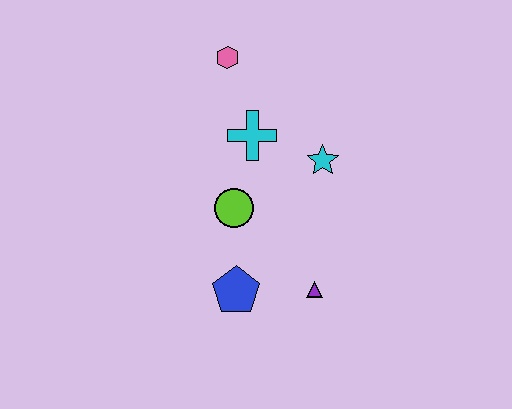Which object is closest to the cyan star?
The cyan cross is closest to the cyan star.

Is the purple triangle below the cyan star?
Yes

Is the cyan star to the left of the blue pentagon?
No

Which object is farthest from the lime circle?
The pink hexagon is farthest from the lime circle.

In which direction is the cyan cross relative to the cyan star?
The cyan cross is to the left of the cyan star.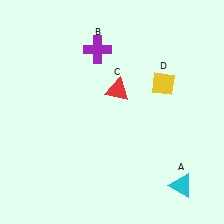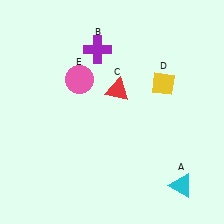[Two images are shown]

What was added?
A pink circle (E) was added in Image 2.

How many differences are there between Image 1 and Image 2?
There is 1 difference between the two images.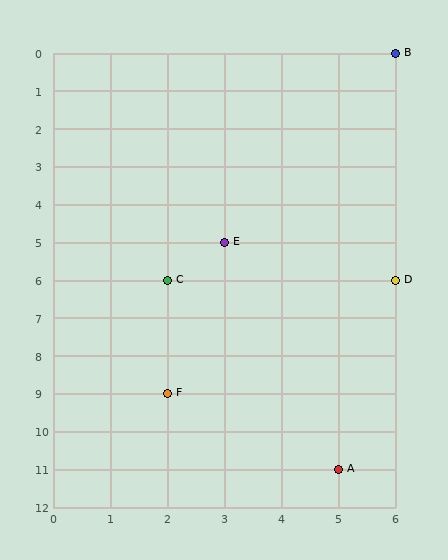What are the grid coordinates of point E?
Point E is at grid coordinates (3, 5).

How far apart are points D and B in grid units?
Points D and B are 6 rows apart.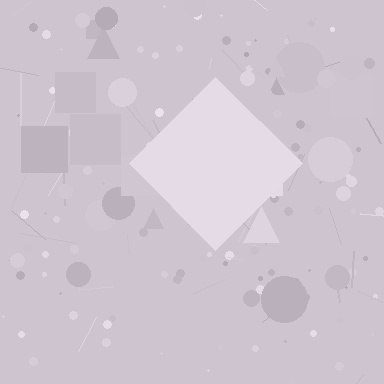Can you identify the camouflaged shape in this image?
The camouflaged shape is a diamond.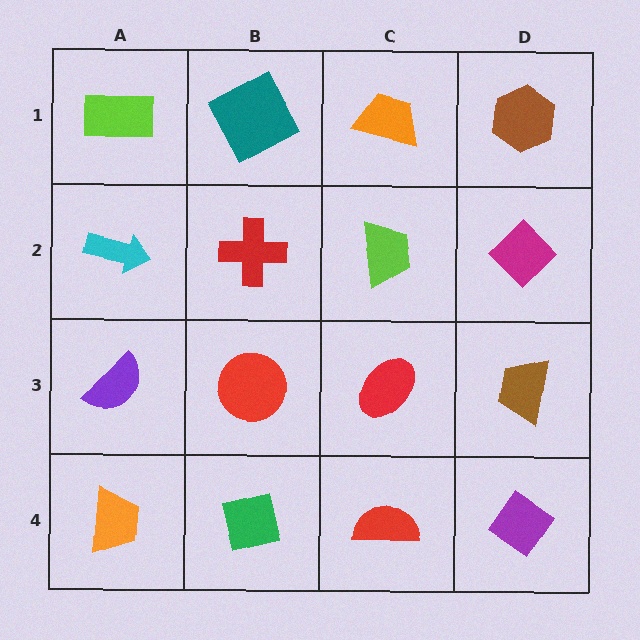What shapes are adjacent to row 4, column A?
A purple semicircle (row 3, column A), a green square (row 4, column B).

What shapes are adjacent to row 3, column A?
A cyan arrow (row 2, column A), an orange trapezoid (row 4, column A), a red circle (row 3, column B).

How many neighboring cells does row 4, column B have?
3.